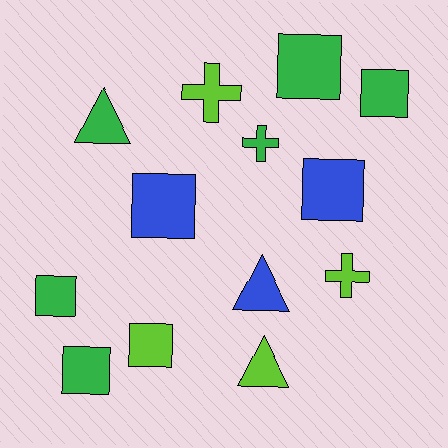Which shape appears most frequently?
Square, with 7 objects.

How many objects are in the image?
There are 13 objects.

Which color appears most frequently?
Green, with 6 objects.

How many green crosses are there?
There is 1 green cross.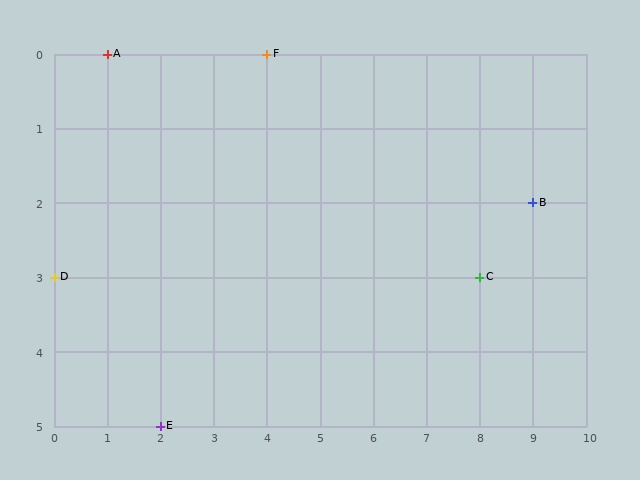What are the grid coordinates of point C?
Point C is at grid coordinates (8, 3).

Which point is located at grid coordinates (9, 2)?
Point B is at (9, 2).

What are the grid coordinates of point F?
Point F is at grid coordinates (4, 0).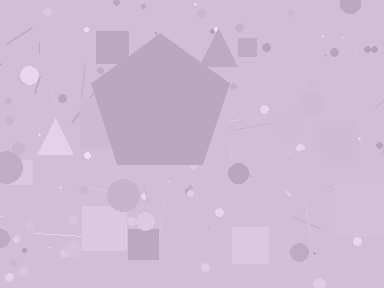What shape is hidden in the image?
A pentagon is hidden in the image.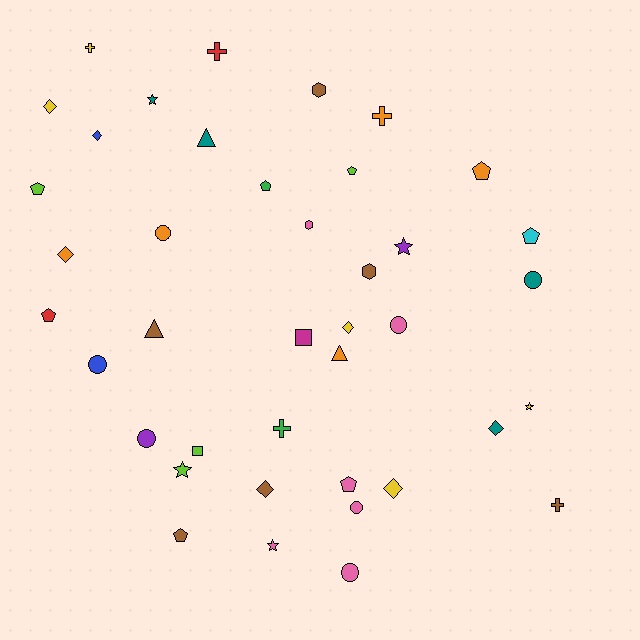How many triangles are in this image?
There are 3 triangles.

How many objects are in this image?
There are 40 objects.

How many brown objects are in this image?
There are 6 brown objects.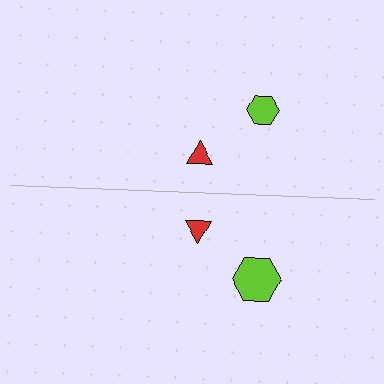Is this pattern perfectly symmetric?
No, the pattern is not perfectly symmetric. The lime hexagon on the bottom side has a different size than its mirror counterpart.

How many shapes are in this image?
There are 4 shapes in this image.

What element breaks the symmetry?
The lime hexagon on the bottom side has a different size than its mirror counterpart.